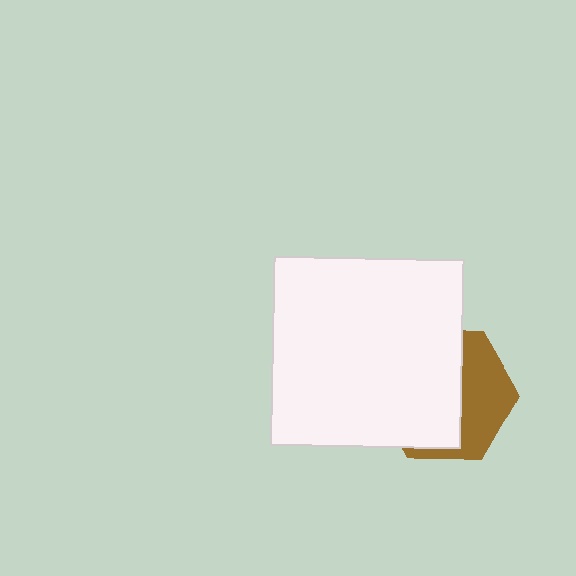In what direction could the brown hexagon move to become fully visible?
The brown hexagon could move right. That would shift it out from behind the white square entirely.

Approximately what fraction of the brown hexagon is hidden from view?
Roughly 60% of the brown hexagon is hidden behind the white square.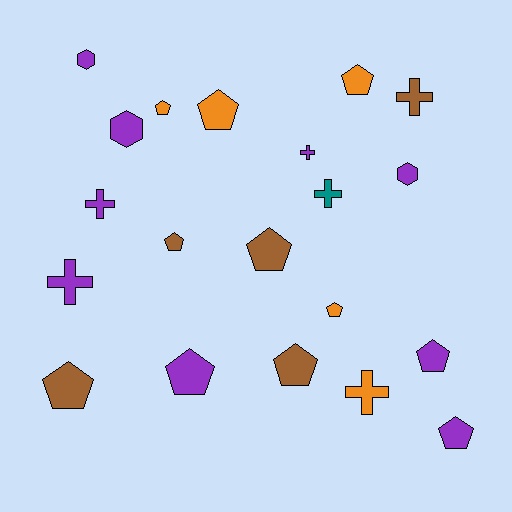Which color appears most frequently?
Purple, with 9 objects.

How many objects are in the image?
There are 20 objects.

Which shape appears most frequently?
Pentagon, with 11 objects.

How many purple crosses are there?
There are 3 purple crosses.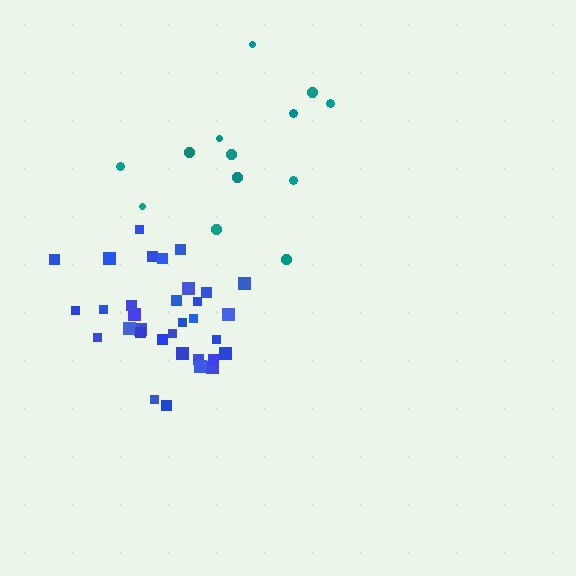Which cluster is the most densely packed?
Blue.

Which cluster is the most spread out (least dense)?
Teal.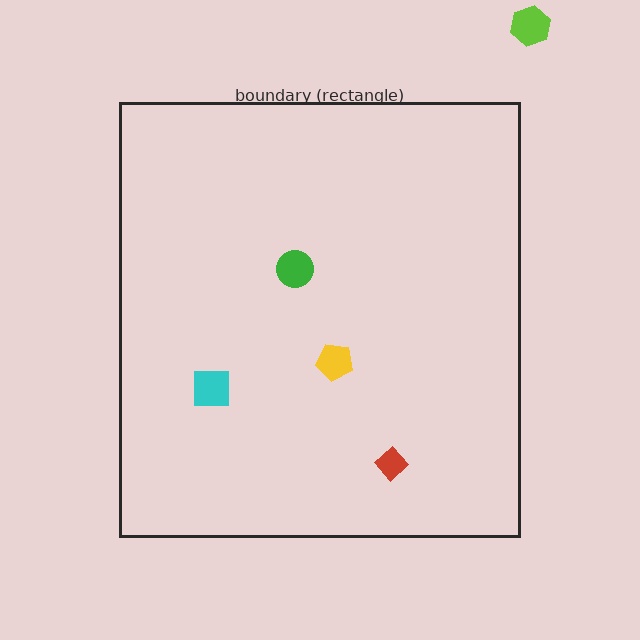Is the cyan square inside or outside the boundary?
Inside.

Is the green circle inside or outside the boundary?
Inside.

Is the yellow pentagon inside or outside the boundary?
Inside.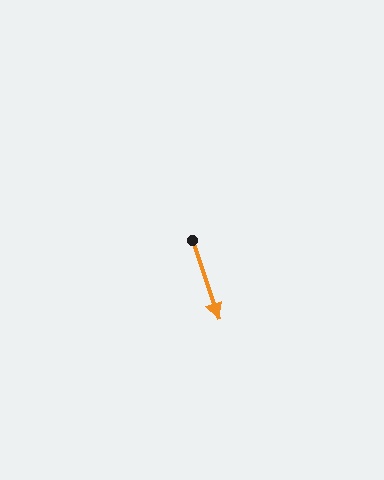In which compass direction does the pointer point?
South.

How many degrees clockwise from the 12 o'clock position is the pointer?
Approximately 161 degrees.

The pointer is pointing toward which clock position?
Roughly 5 o'clock.